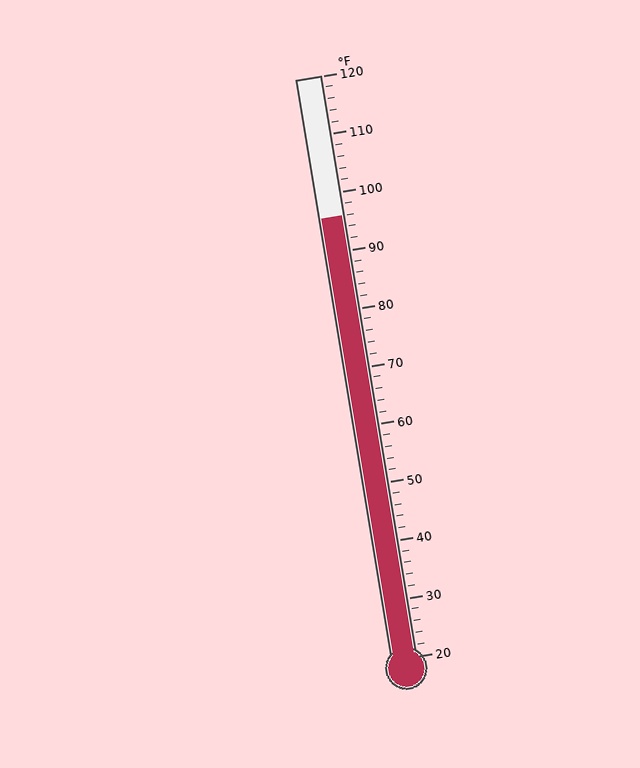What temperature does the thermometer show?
The thermometer shows approximately 96°F.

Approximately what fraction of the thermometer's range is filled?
The thermometer is filled to approximately 75% of its range.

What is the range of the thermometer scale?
The thermometer scale ranges from 20°F to 120°F.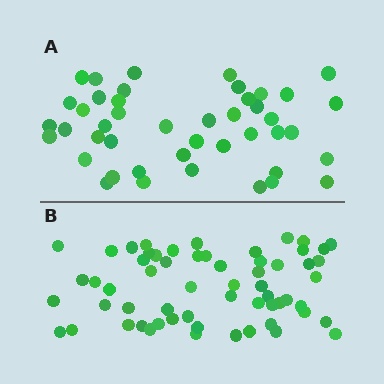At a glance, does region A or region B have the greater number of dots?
Region B (the bottom region) has more dots.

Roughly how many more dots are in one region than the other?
Region B has approximately 15 more dots than region A.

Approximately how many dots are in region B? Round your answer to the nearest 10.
About 60 dots.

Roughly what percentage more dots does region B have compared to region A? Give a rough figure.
About 35% more.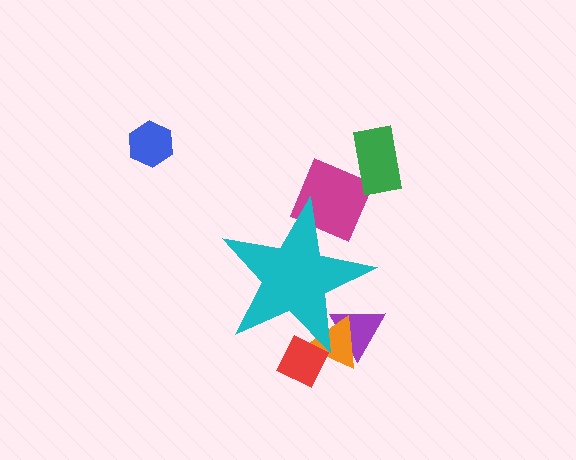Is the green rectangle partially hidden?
No, the green rectangle is fully visible.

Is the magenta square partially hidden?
Yes, the magenta square is partially hidden behind the cyan star.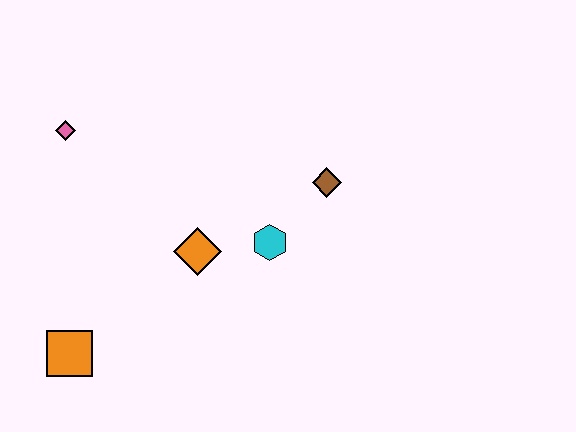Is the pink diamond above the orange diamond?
Yes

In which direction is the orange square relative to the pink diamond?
The orange square is below the pink diamond.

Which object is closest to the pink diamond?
The orange diamond is closest to the pink diamond.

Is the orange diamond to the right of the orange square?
Yes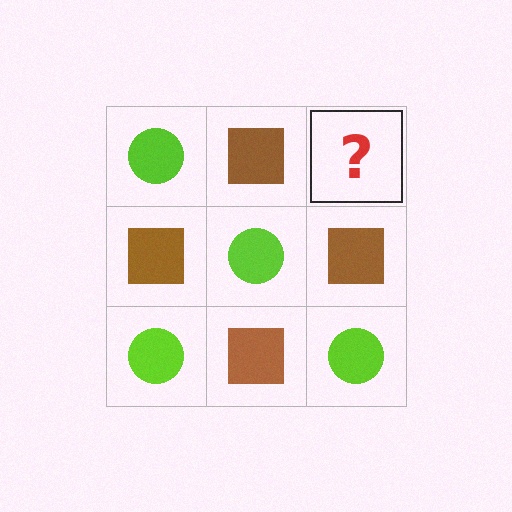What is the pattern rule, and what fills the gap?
The rule is that it alternates lime circle and brown square in a checkerboard pattern. The gap should be filled with a lime circle.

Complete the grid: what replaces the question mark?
The question mark should be replaced with a lime circle.